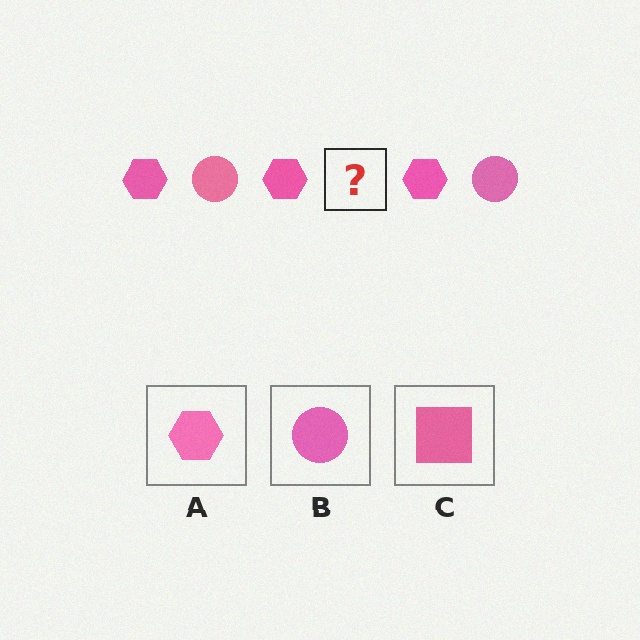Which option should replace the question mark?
Option B.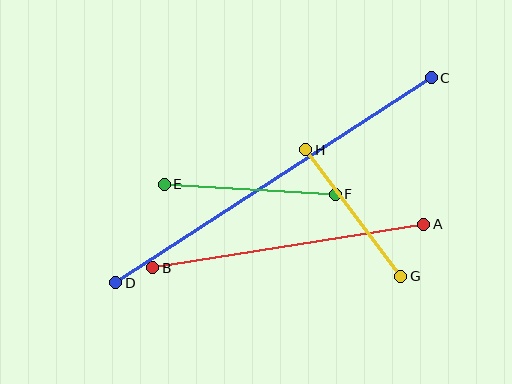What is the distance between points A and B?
The distance is approximately 275 pixels.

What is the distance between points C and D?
The distance is approximately 377 pixels.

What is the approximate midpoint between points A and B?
The midpoint is at approximately (288, 246) pixels.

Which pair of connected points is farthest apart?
Points C and D are farthest apart.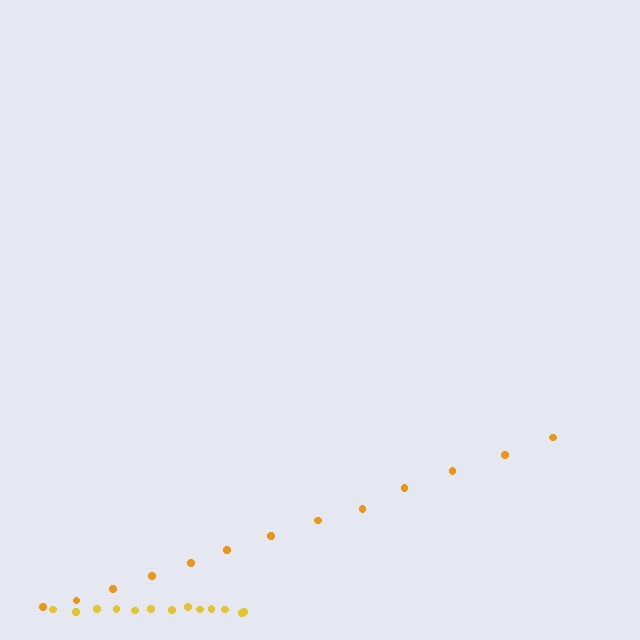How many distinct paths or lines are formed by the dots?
There are 2 distinct paths.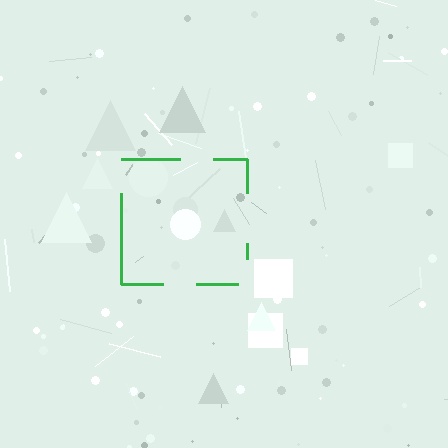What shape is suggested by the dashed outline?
The dashed outline suggests a square.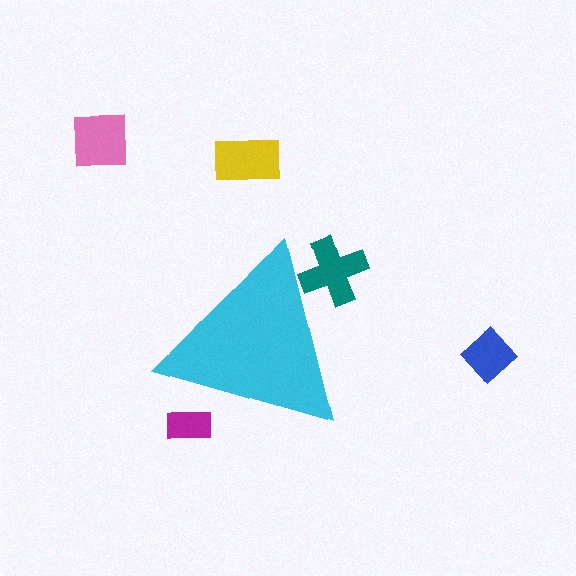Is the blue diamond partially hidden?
No, the blue diamond is fully visible.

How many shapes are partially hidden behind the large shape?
2 shapes are partially hidden.